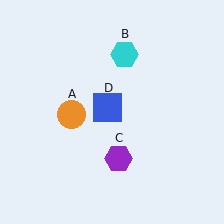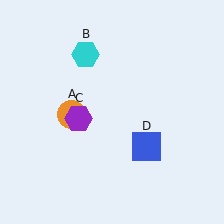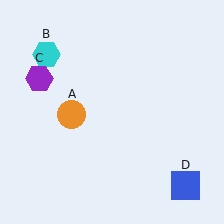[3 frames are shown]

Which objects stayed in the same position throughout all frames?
Orange circle (object A) remained stationary.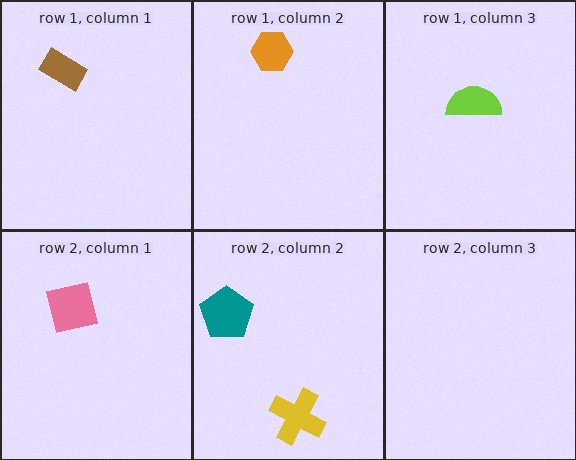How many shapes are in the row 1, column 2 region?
1.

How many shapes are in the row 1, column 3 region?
1.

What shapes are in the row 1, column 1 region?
The brown rectangle.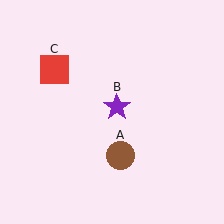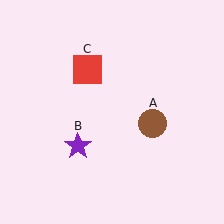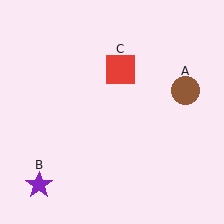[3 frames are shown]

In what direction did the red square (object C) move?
The red square (object C) moved right.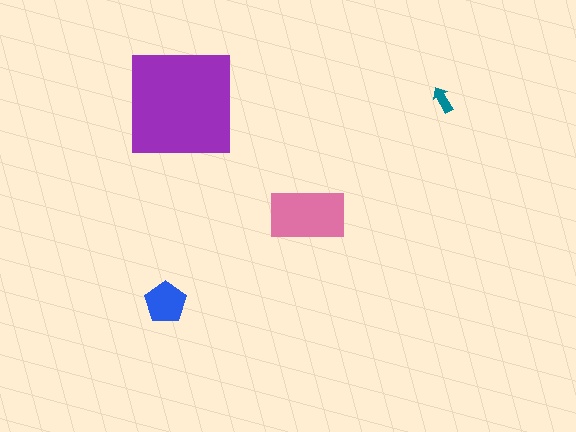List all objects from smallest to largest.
The teal arrow, the blue pentagon, the pink rectangle, the purple square.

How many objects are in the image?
There are 4 objects in the image.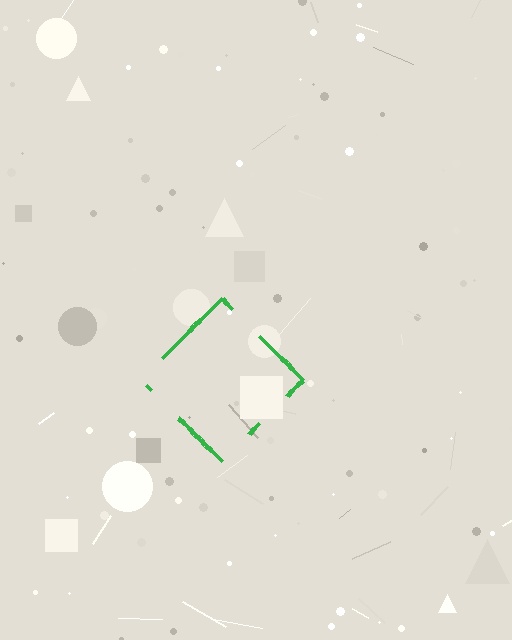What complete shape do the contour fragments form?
The contour fragments form a diamond.